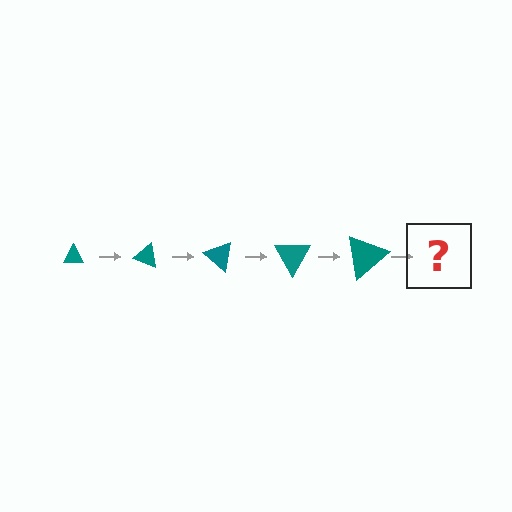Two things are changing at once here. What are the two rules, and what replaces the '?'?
The two rules are that the triangle grows larger each step and it rotates 20 degrees each step. The '?' should be a triangle, larger than the previous one and rotated 100 degrees from the start.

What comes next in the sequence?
The next element should be a triangle, larger than the previous one and rotated 100 degrees from the start.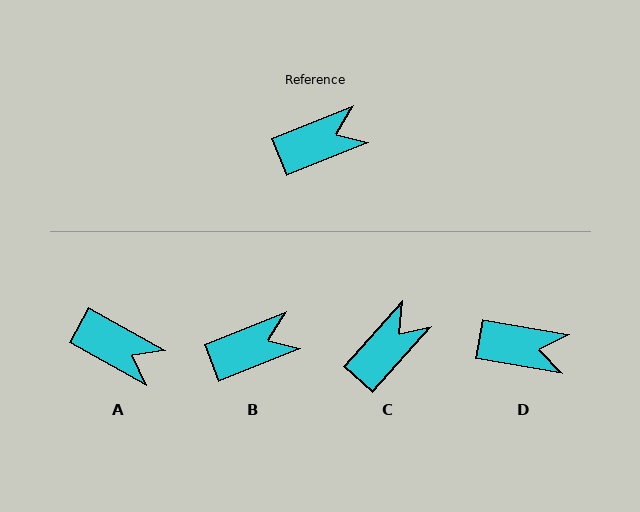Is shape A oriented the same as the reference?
No, it is off by about 51 degrees.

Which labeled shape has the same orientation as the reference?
B.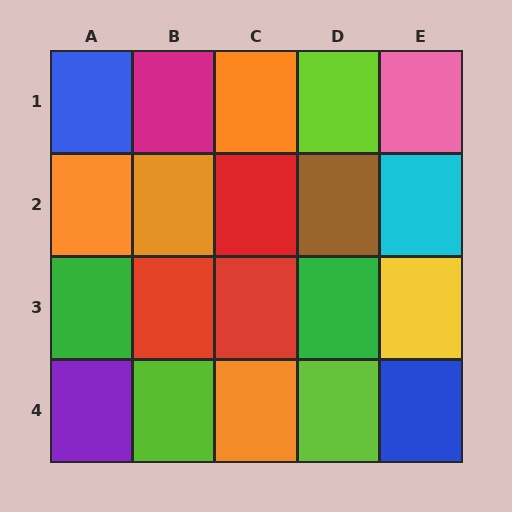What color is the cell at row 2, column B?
Orange.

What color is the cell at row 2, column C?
Red.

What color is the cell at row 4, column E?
Blue.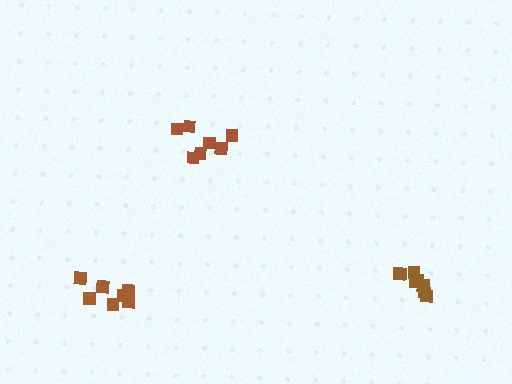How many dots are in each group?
Group 1: 7 dots, Group 2: 7 dots, Group 3: 9 dots (23 total).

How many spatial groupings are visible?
There are 3 spatial groupings.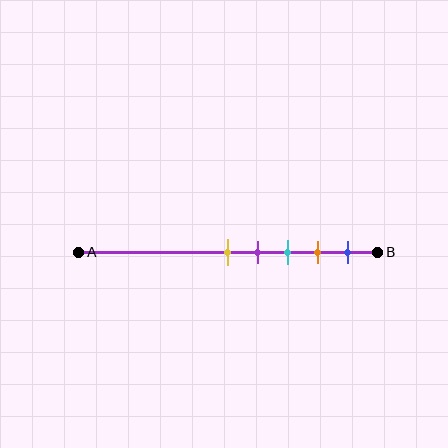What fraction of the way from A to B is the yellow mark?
The yellow mark is approximately 50% (0.5) of the way from A to B.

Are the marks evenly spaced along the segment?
Yes, the marks are approximately evenly spaced.